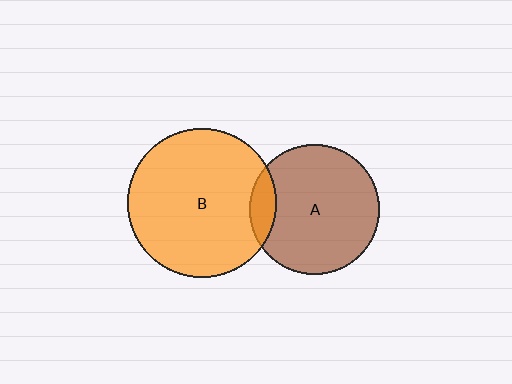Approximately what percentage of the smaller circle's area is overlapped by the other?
Approximately 10%.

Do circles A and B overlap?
Yes.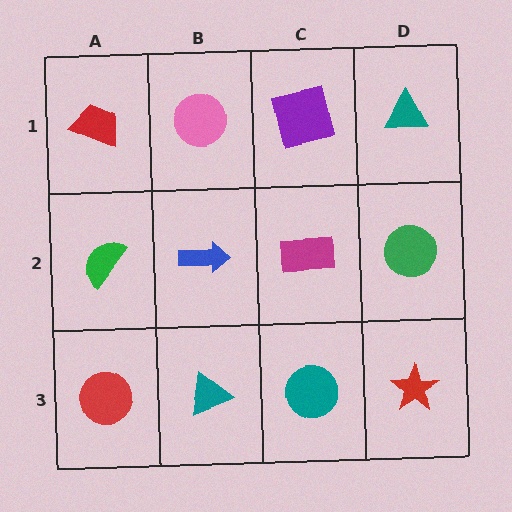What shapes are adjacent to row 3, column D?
A green circle (row 2, column D), a teal circle (row 3, column C).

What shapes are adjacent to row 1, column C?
A magenta rectangle (row 2, column C), a pink circle (row 1, column B), a teal triangle (row 1, column D).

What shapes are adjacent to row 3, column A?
A green semicircle (row 2, column A), a teal triangle (row 3, column B).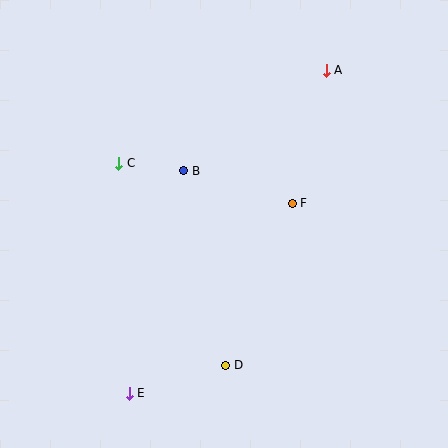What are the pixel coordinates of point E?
Point E is at (129, 393).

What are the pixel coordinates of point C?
Point C is at (119, 163).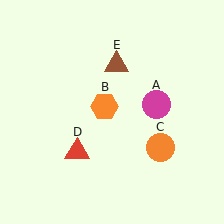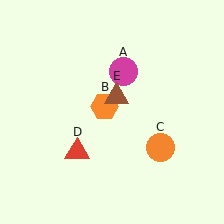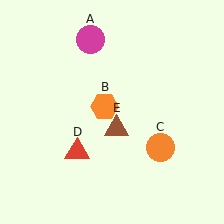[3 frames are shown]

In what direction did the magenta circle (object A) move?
The magenta circle (object A) moved up and to the left.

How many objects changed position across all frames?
2 objects changed position: magenta circle (object A), brown triangle (object E).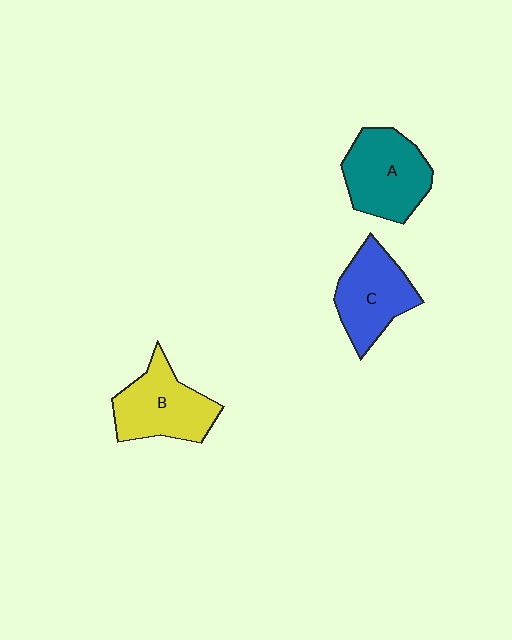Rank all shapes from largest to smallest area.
From largest to smallest: A (teal), B (yellow), C (blue).